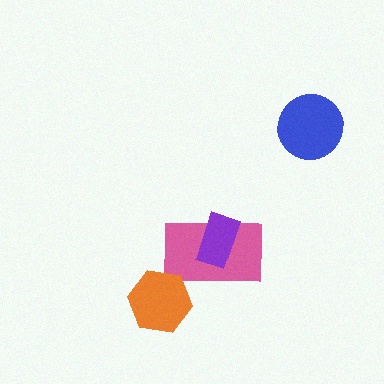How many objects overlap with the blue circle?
0 objects overlap with the blue circle.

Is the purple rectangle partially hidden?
No, no other shape covers it.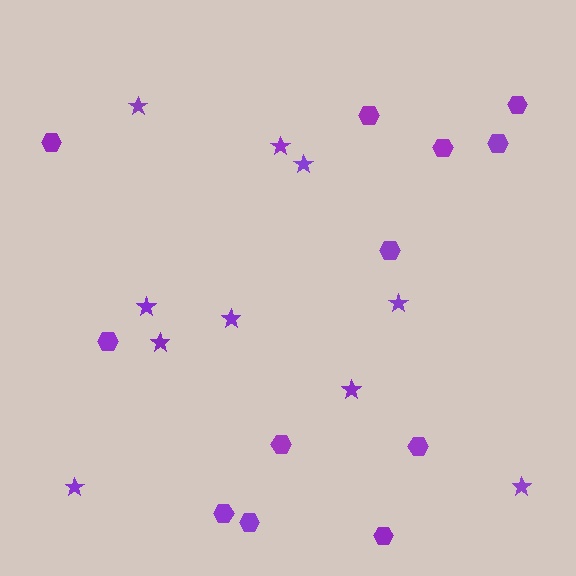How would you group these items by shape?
There are 2 groups: one group of stars (10) and one group of hexagons (12).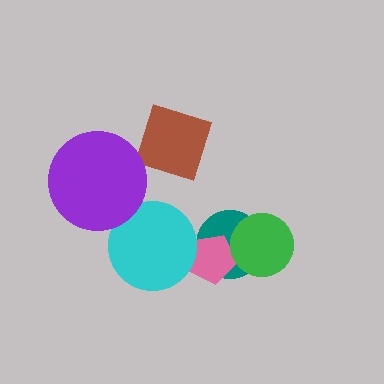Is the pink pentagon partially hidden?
Yes, it is partially covered by another shape.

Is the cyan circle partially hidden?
No, no other shape covers it.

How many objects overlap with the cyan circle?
1 object overlaps with the cyan circle.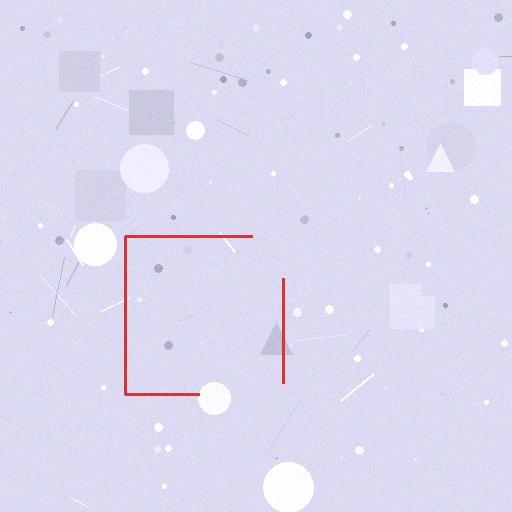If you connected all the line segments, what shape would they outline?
They would outline a square.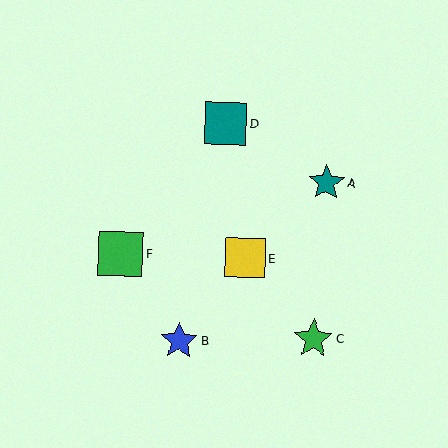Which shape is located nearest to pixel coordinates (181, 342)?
The blue star (labeled B) at (179, 341) is nearest to that location.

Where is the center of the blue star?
The center of the blue star is at (179, 341).